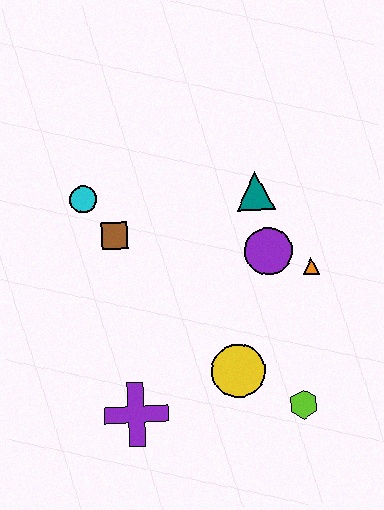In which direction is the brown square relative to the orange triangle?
The brown square is to the left of the orange triangle.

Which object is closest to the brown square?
The cyan circle is closest to the brown square.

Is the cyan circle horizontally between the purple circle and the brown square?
No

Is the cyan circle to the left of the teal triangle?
Yes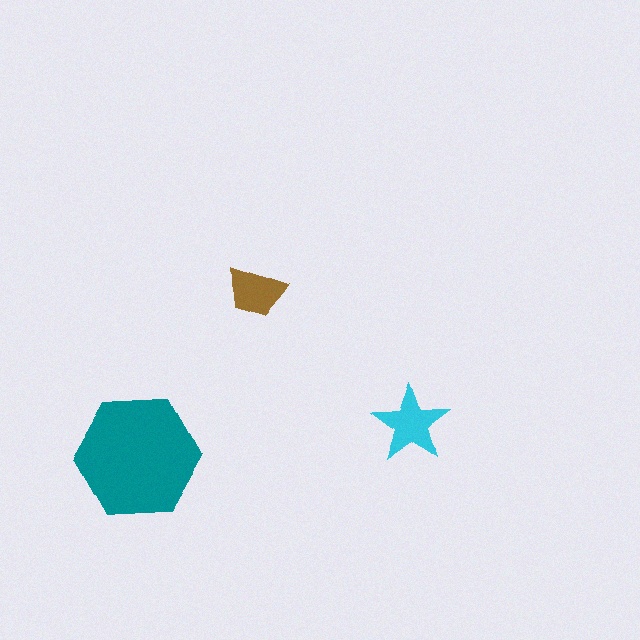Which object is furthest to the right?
The cyan star is rightmost.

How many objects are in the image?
There are 3 objects in the image.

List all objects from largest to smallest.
The teal hexagon, the cyan star, the brown trapezoid.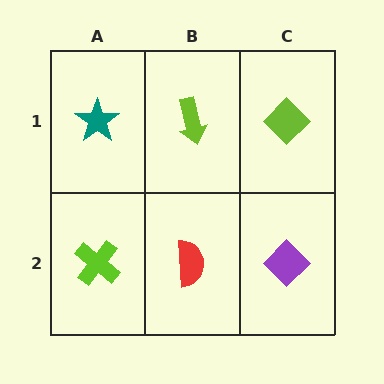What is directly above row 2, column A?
A teal star.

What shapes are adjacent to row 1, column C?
A purple diamond (row 2, column C), a lime arrow (row 1, column B).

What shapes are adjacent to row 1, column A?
A lime cross (row 2, column A), a lime arrow (row 1, column B).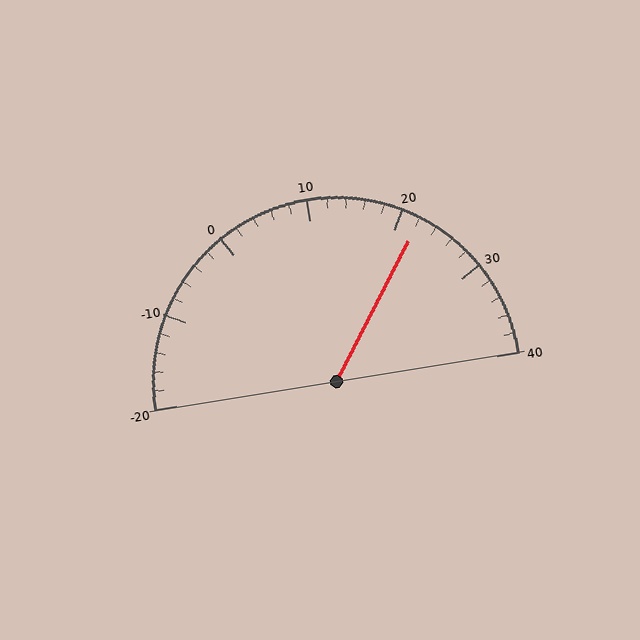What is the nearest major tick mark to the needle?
The nearest major tick mark is 20.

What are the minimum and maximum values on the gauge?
The gauge ranges from -20 to 40.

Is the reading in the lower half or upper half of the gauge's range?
The reading is in the upper half of the range (-20 to 40).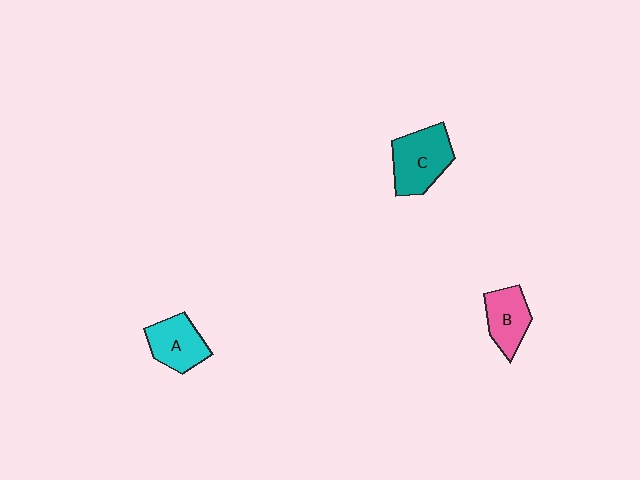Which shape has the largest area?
Shape C (teal).